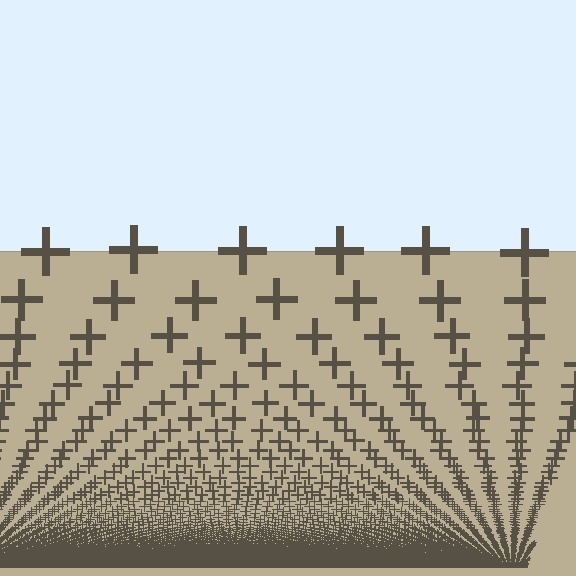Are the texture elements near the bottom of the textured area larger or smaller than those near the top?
Smaller. The gradient is inverted — elements near the bottom are smaller and denser.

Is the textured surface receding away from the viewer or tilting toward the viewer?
The surface appears to tilt toward the viewer. Texture elements get larger and sparser toward the top.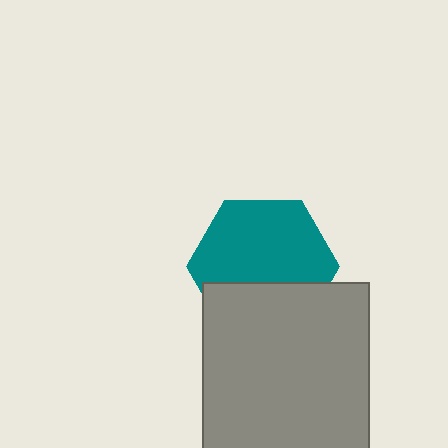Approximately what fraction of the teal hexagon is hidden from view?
Roughly 36% of the teal hexagon is hidden behind the gray square.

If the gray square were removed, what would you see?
You would see the complete teal hexagon.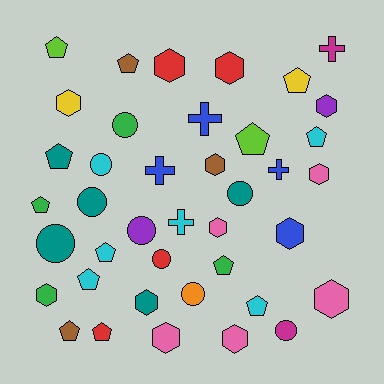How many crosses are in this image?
There are 5 crosses.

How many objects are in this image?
There are 40 objects.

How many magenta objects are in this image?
There are 2 magenta objects.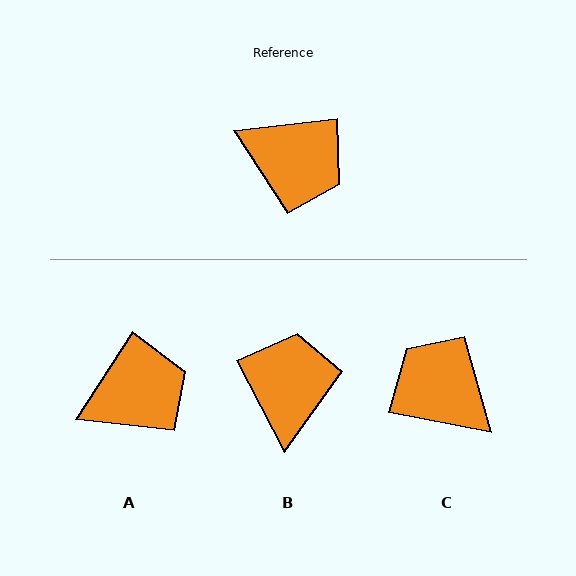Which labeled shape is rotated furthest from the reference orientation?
C, about 163 degrees away.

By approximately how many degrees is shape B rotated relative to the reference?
Approximately 111 degrees counter-clockwise.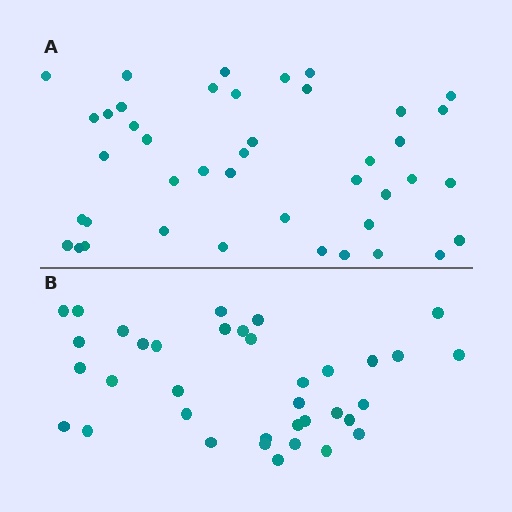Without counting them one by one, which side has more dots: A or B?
Region A (the top region) has more dots.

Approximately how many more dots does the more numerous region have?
Region A has about 6 more dots than region B.